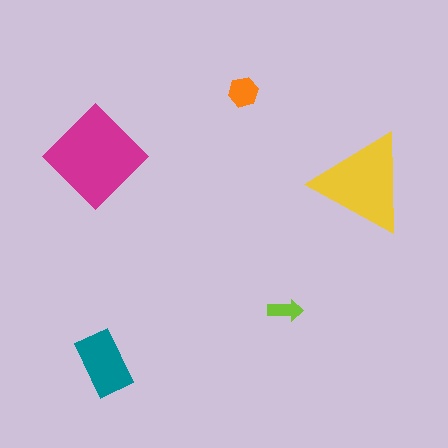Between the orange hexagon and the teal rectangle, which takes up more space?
The teal rectangle.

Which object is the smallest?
The lime arrow.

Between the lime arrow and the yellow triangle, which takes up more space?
The yellow triangle.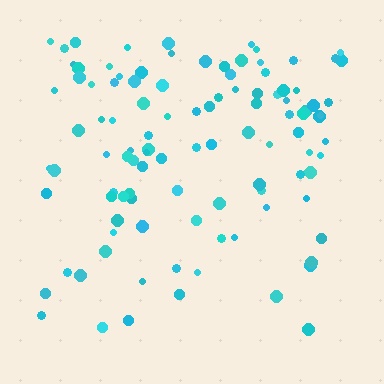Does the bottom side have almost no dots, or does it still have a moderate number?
Still a moderate number, just noticeably fewer than the top.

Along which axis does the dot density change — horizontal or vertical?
Vertical.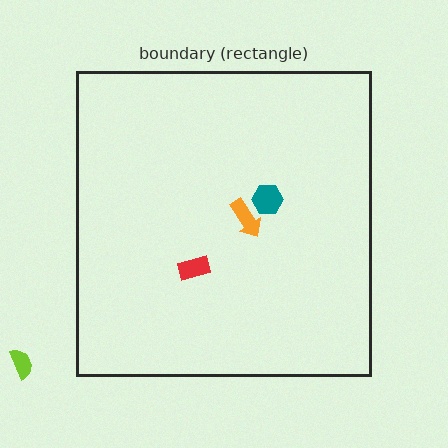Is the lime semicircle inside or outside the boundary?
Outside.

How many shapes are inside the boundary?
3 inside, 1 outside.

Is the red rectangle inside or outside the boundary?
Inside.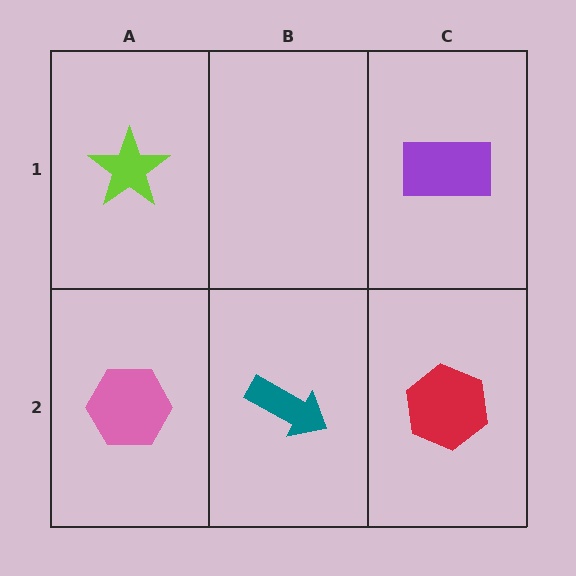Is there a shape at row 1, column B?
No, that cell is empty.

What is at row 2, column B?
A teal arrow.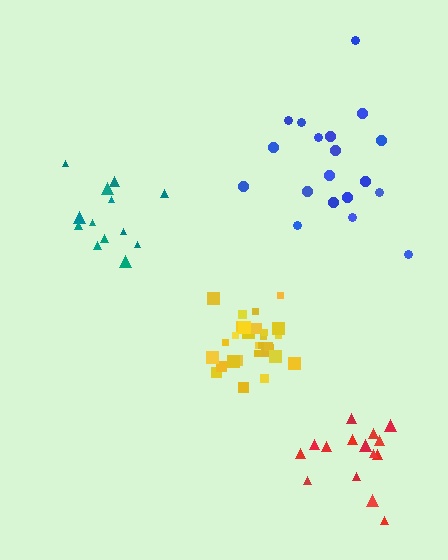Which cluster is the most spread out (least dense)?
Blue.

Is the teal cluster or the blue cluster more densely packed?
Teal.